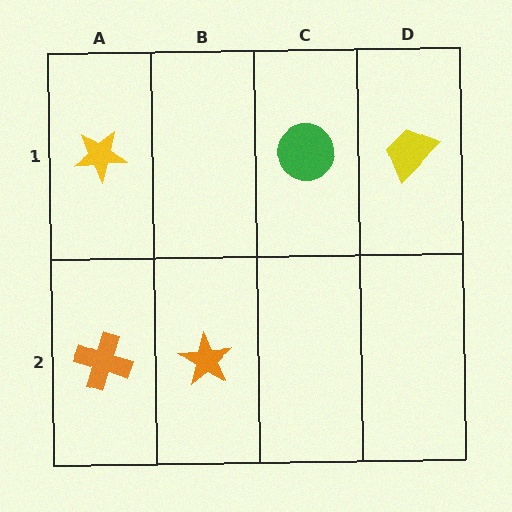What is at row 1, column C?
A green circle.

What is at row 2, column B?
An orange star.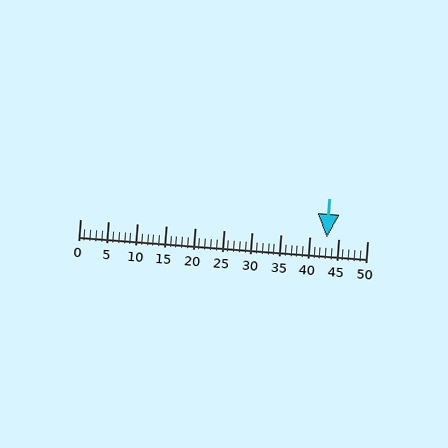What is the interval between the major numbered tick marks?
The major tick marks are spaced 5 units apart.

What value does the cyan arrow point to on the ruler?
The cyan arrow points to approximately 43.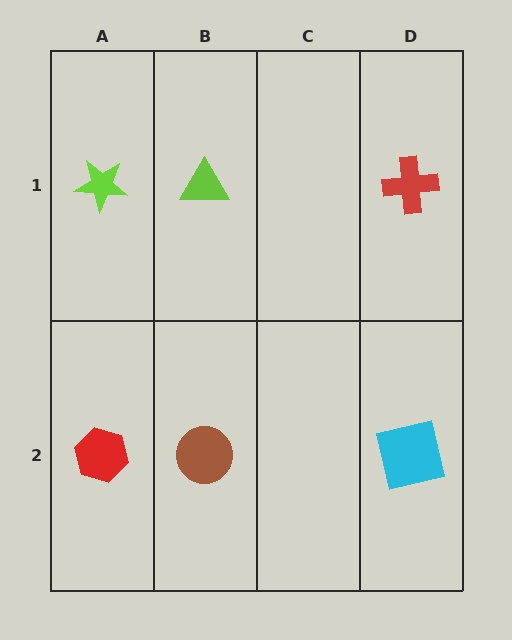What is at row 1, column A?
A lime star.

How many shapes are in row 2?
3 shapes.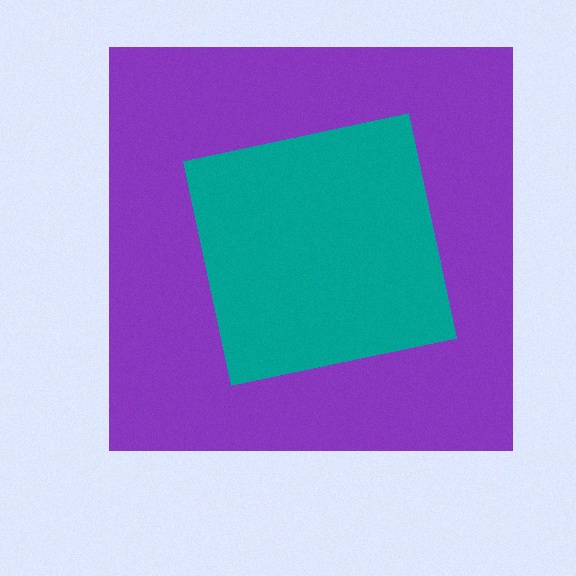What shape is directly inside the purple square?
The teal square.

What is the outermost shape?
The purple square.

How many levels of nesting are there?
2.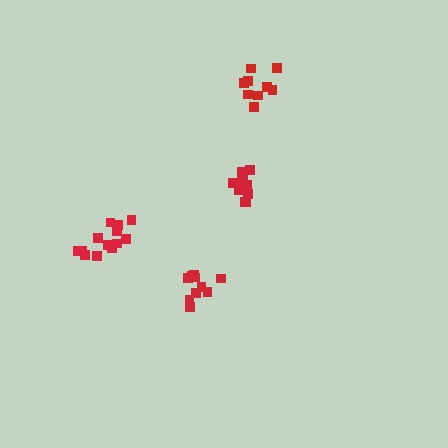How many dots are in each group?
Group 1: 10 dots, Group 2: 13 dots, Group 3: 10 dots, Group 4: 9 dots (42 total).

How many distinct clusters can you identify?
There are 4 distinct clusters.